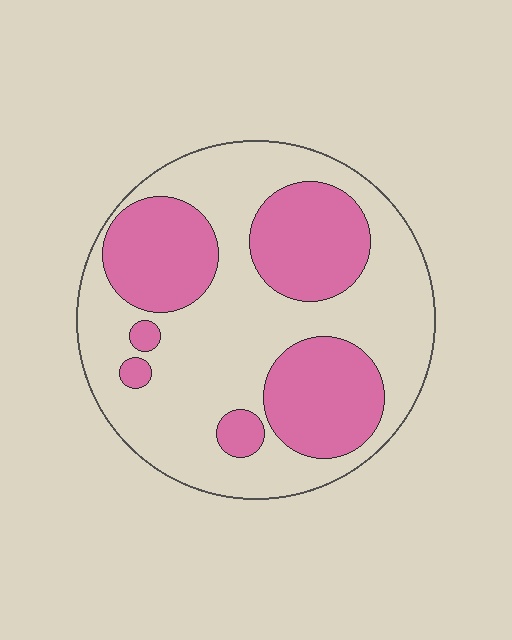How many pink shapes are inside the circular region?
6.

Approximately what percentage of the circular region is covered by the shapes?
Approximately 35%.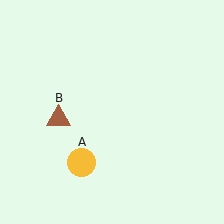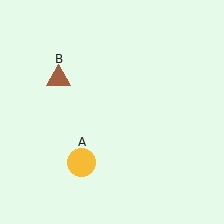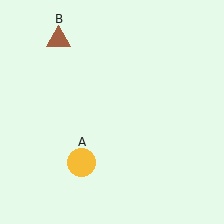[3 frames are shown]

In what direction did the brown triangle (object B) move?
The brown triangle (object B) moved up.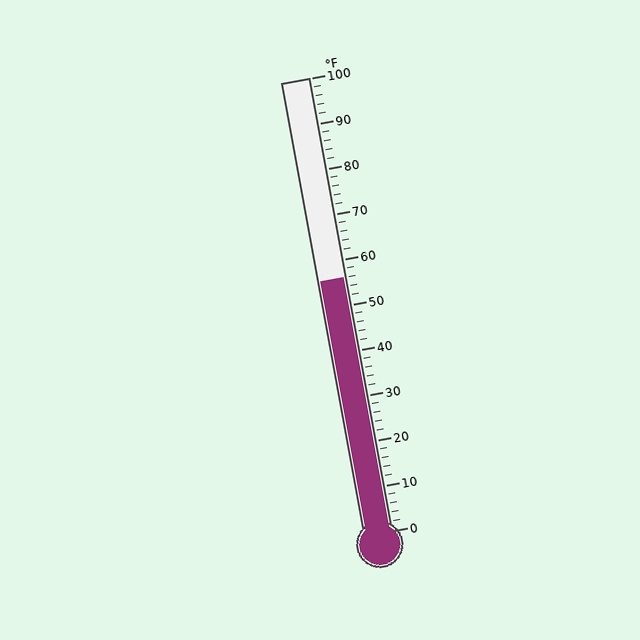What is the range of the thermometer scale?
The thermometer scale ranges from 0°F to 100°F.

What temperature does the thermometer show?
The thermometer shows approximately 56°F.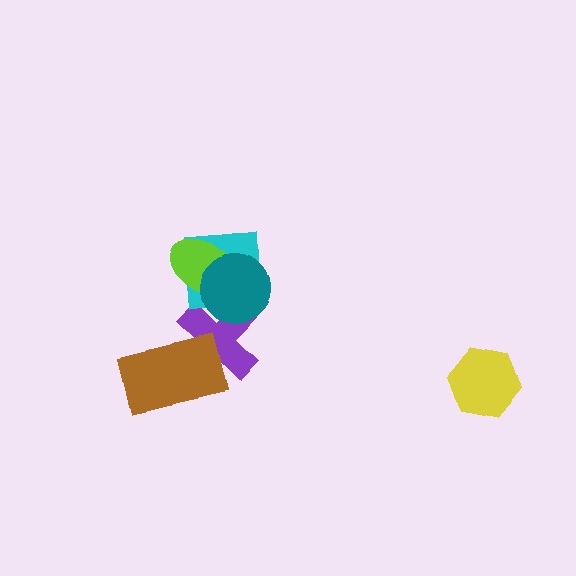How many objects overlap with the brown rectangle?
1 object overlaps with the brown rectangle.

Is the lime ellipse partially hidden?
Yes, it is partially covered by another shape.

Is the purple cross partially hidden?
Yes, it is partially covered by another shape.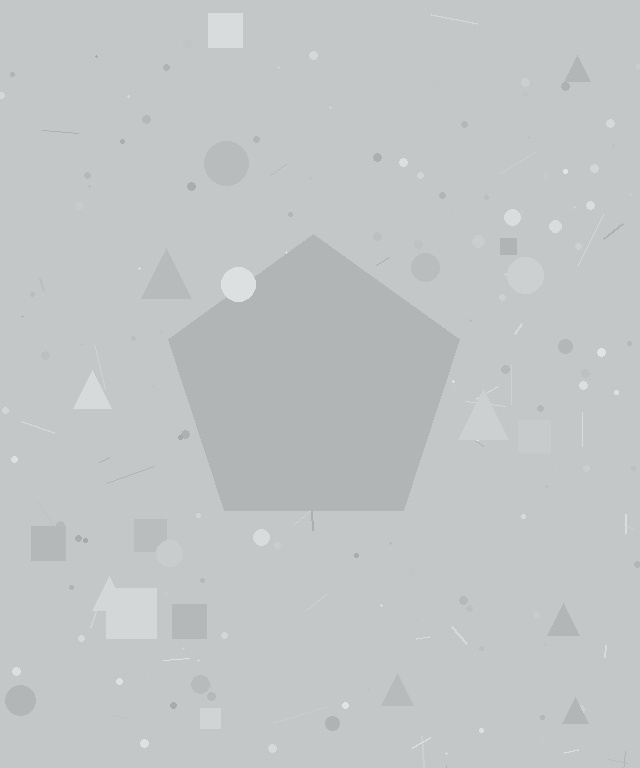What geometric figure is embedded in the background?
A pentagon is embedded in the background.